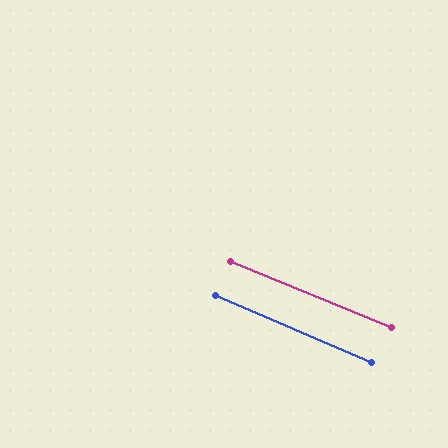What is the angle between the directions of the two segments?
Approximately 1 degree.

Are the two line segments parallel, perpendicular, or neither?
Parallel — their directions differ by only 0.7°.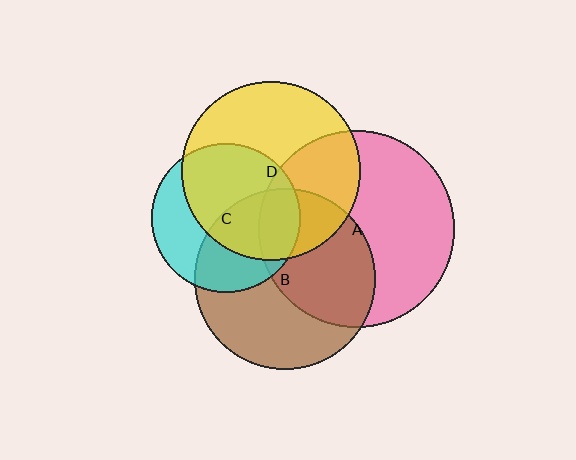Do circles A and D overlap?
Yes.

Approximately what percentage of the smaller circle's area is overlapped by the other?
Approximately 35%.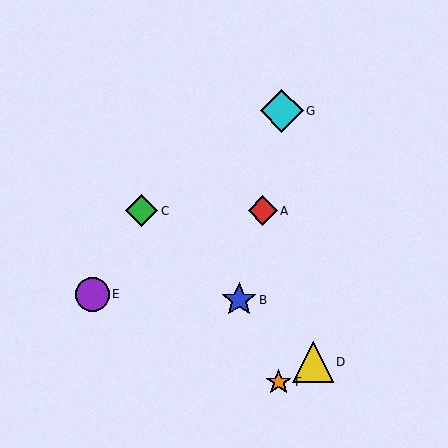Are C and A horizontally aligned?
Yes, both are at y≈211.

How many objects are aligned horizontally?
2 objects (A, C) are aligned horizontally.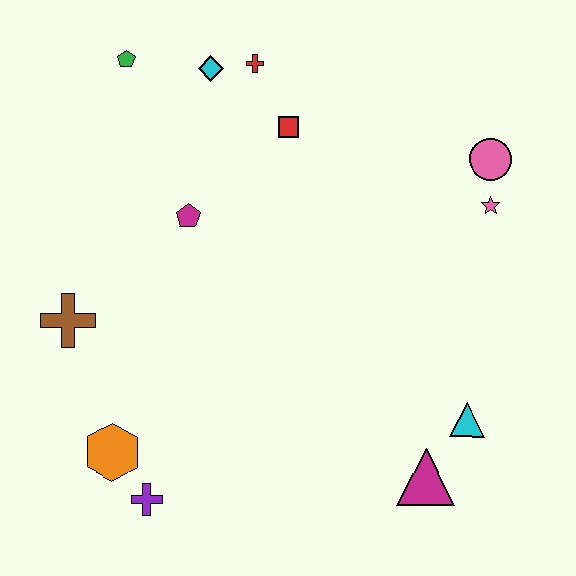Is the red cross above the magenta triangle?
Yes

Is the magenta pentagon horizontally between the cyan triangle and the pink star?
No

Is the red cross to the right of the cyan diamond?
Yes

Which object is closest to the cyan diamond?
The red cross is closest to the cyan diamond.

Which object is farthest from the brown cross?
The pink circle is farthest from the brown cross.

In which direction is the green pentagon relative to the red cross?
The green pentagon is to the left of the red cross.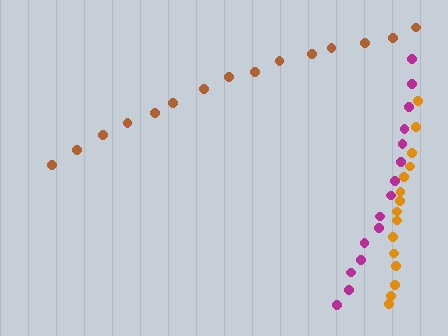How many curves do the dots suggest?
There are 3 distinct paths.